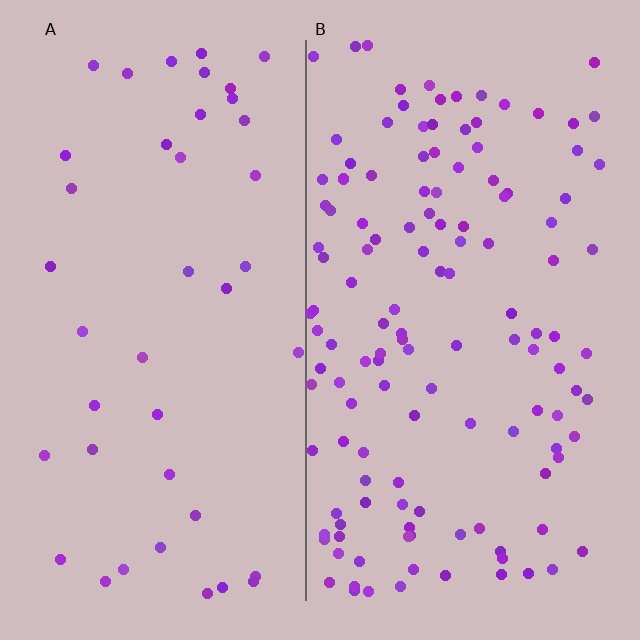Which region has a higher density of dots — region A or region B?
B (the right).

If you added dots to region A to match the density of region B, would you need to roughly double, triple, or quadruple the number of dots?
Approximately triple.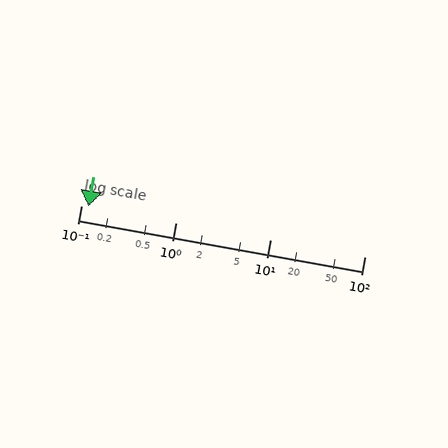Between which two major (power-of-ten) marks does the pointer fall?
The pointer is between 0.1 and 1.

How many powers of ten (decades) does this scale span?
The scale spans 3 decades, from 0.1 to 100.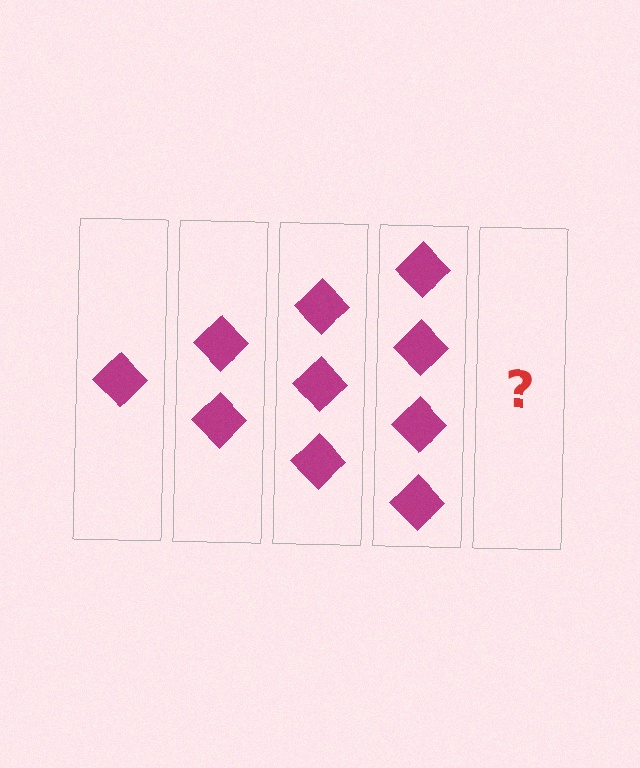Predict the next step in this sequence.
The next step is 5 diamonds.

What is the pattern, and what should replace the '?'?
The pattern is that each step adds one more diamond. The '?' should be 5 diamonds.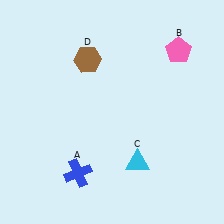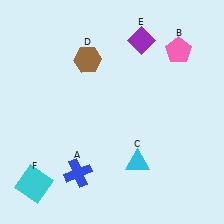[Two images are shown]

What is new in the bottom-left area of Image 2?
A cyan square (F) was added in the bottom-left area of Image 2.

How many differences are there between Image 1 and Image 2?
There are 2 differences between the two images.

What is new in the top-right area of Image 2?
A purple diamond (E) was added in the top-right area of Image 2.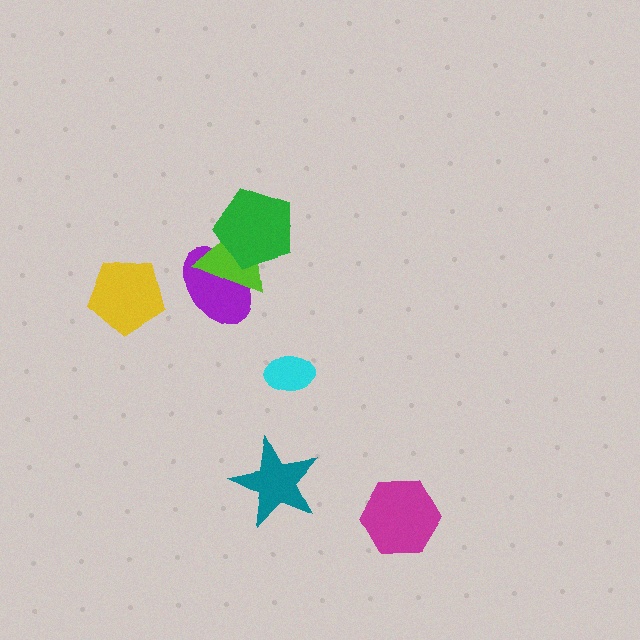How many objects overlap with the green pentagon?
2 objects overlap with the green pentagon.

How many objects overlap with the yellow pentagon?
0 objects overlap with the yellow pentagon.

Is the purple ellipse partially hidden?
Yes, it is partially covered by another shape.